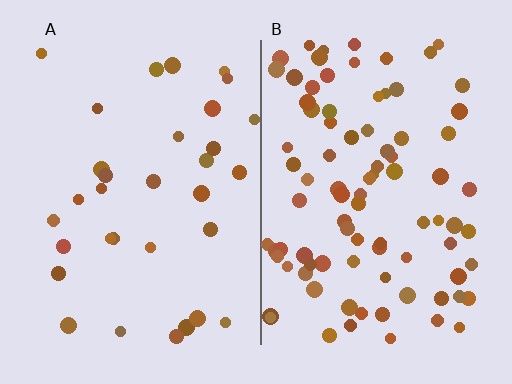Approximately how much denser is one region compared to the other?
Approximately 2.8× — region B over region A.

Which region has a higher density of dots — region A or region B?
B (the right).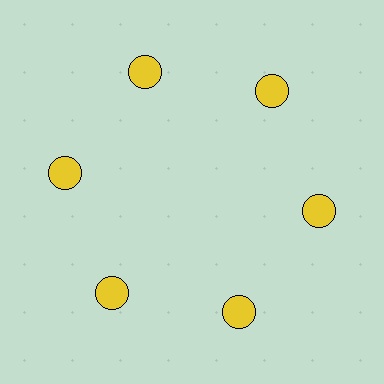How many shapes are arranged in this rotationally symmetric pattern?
There are 6 shapes, arranged in 6 groups of 1.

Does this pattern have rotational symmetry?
Yes, this pattern has 6-fold rotational symmetry. It looks the same after rotating 60 degrees around the center.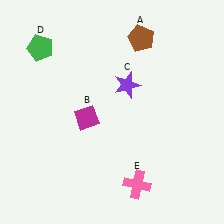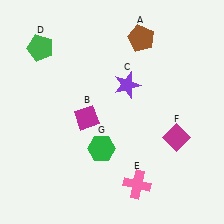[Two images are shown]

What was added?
A magenta diamond (F), a green hexagon (G) were added in Image 2.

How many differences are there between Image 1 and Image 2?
There are 2 differences between the two images.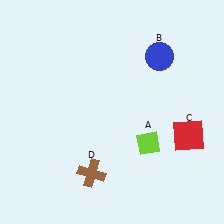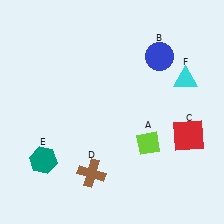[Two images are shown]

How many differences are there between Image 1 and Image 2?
There are 2 differences between the two images.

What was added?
A teal hexagon (E), a cyan triangle (F) were added in Image 2.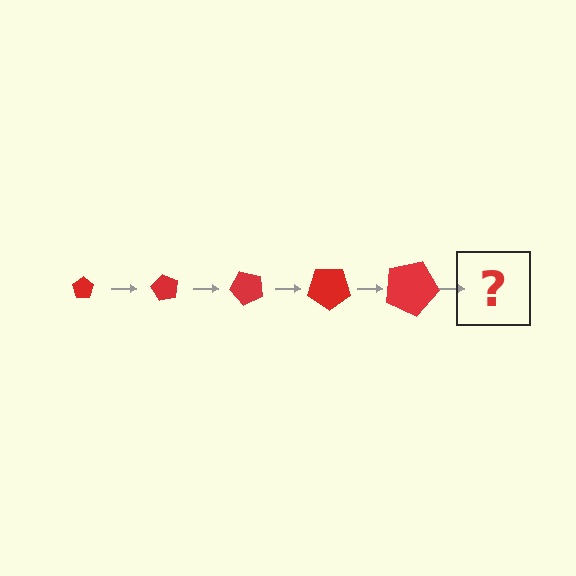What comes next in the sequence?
The next element should be a pentagon, larger than the previous one and rotated 300 degrees from the start.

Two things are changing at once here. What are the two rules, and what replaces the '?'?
The two rules are that the pentagon grows larger each step and it rotates 60 degrees each step. The '?' should be a pentagon, larger than the previous one and rotated 300 degrees from the start.